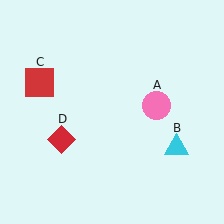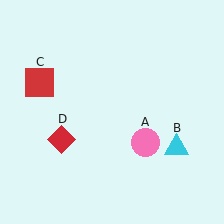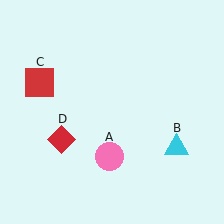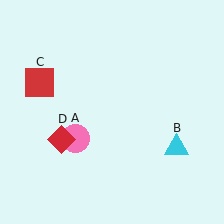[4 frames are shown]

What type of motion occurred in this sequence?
The pink circle (object A) rotated clockwise around the center of the scene.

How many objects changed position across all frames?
1 object changed position: pink circle (object A).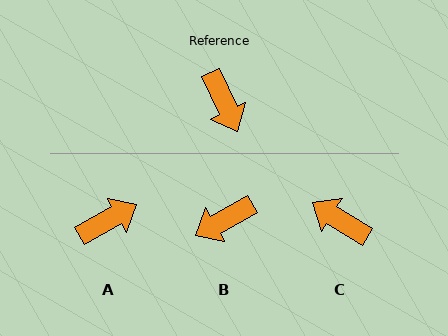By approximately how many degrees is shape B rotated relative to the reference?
Approximately 86 degrees clockwise.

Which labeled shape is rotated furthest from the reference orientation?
C, about 147 degrees away.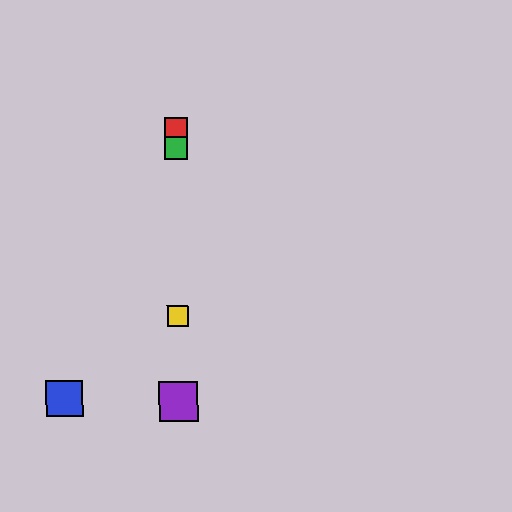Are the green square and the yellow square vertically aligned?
Yes, both are at x≈176.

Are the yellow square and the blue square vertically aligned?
No, the yellow square is at x≈178 and the blue square is at x≈64.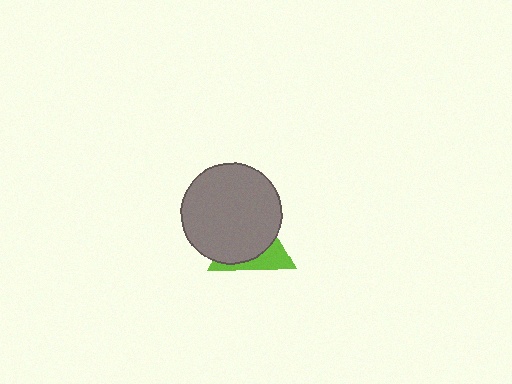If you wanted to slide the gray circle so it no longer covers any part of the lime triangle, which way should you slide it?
Slide it toward the upper-left — that is the most direct way to separate the two shapes.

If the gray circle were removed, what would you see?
You would see the complete lime triangle.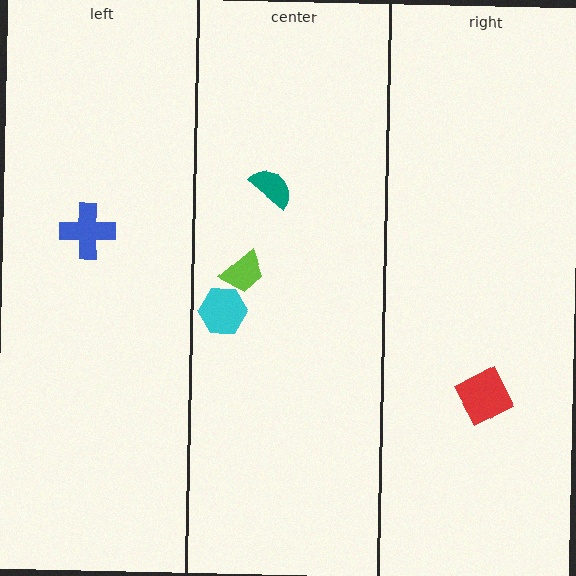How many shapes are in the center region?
3.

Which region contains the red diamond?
The right region.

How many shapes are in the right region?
1.